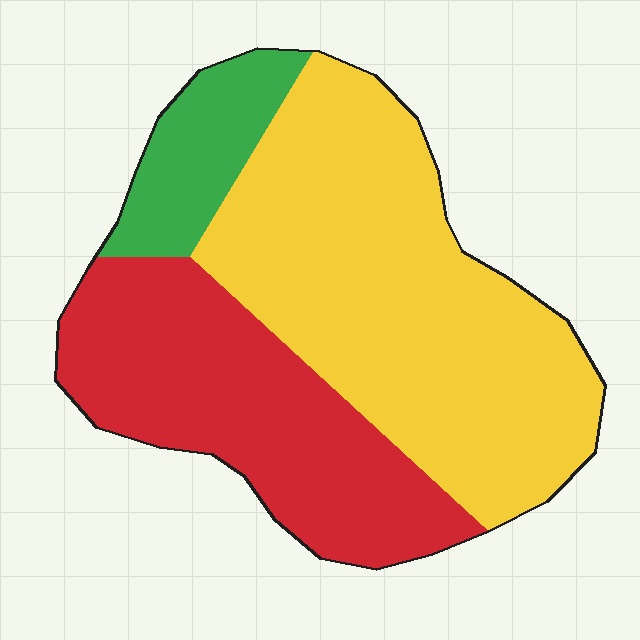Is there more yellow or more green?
Yellow.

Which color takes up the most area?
Yellow, at roughly 55%.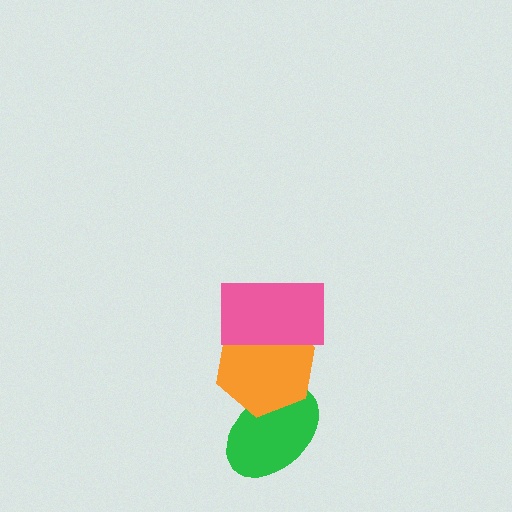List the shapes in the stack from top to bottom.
From top to bottom: the pink rectangle, the orange hexagon, the green ellipse.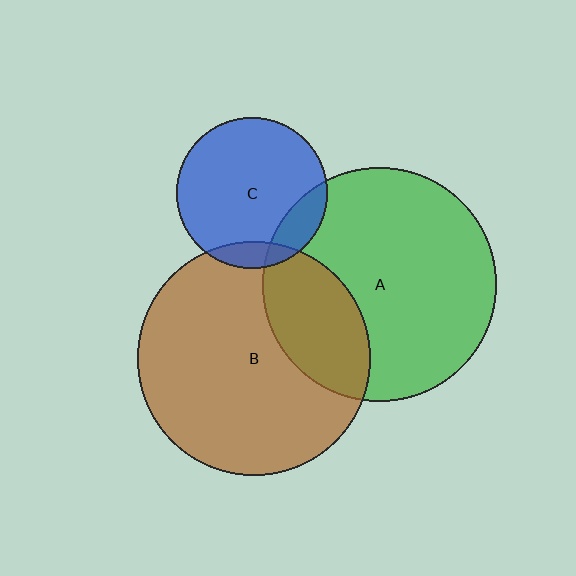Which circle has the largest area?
Circle A (green).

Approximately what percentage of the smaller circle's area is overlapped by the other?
Approximately 25%.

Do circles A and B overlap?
Yes.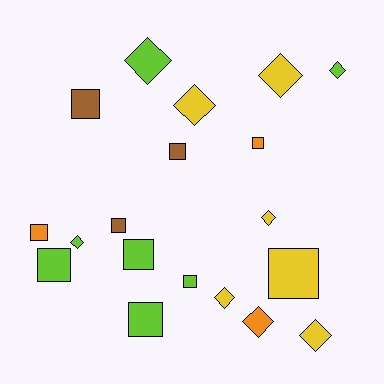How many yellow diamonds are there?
There are 5 yellow diamonds.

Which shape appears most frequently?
Square, with 10 objects.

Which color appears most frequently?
Lime, with 7 objects.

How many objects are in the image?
There are 19 objects.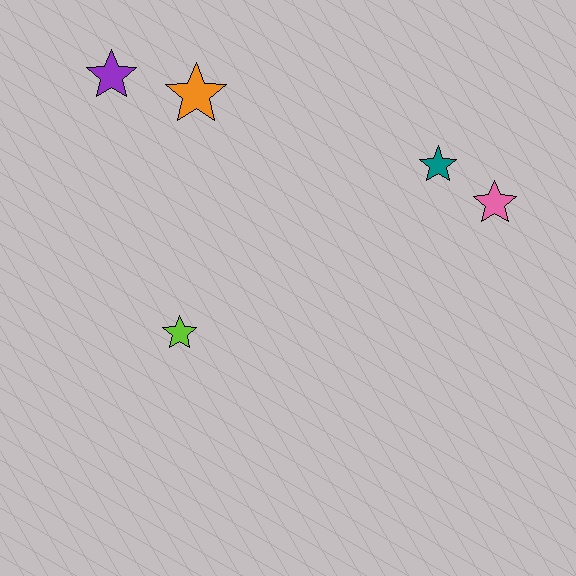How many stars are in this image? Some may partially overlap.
There are 5 stars.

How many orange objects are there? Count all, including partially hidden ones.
There is 1 orange object.